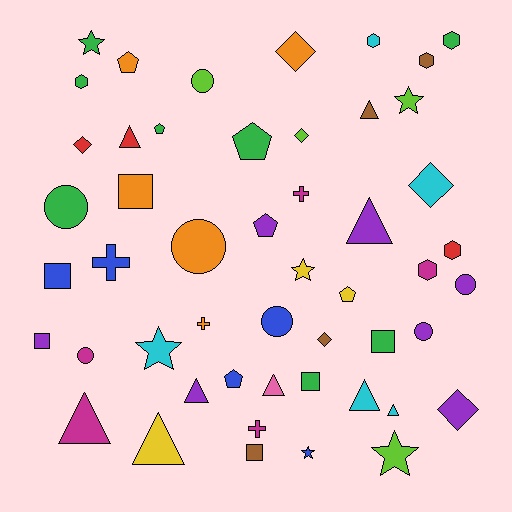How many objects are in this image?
There are 50 objects.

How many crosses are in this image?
There are 4 crosses.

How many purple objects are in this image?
There are 7 purple objects.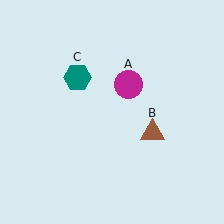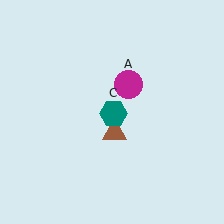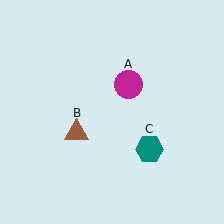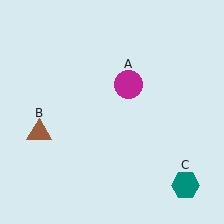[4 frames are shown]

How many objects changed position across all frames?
2 objects changed position: brown triangle (object B), teal hexagon (object C).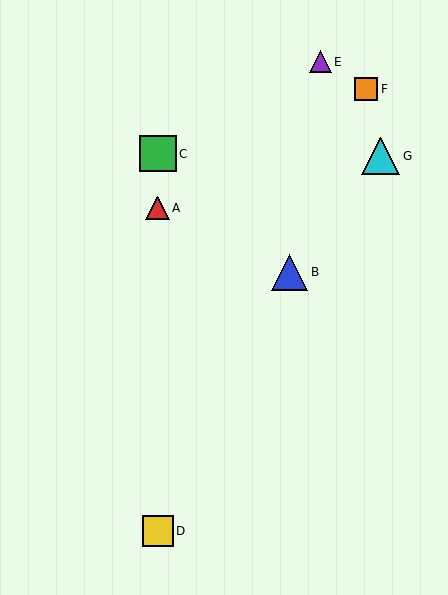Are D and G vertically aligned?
No, D is at x≈158 and G is at x≈381.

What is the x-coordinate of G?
Object G is at x≈381.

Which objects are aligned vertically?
Objects A, C, D are aligned vertically.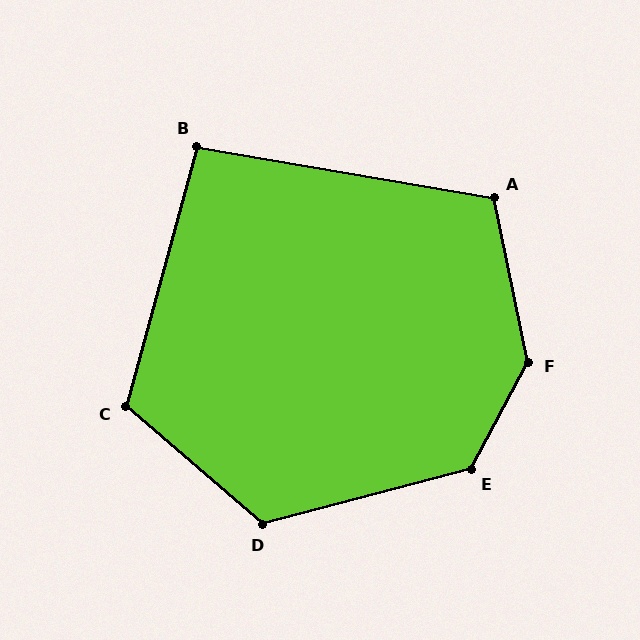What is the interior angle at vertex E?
Approximately 133 degrees (obtuse).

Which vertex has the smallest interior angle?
B, at approximately 96 degrees.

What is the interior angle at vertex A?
Approximately 111 degrees (obtuse).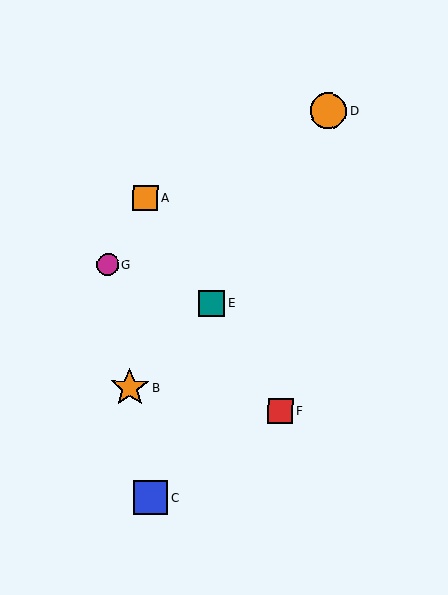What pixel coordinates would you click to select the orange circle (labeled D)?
Click at (328, 111) to select the orange circle D.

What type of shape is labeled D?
Shape D is an orange circle.